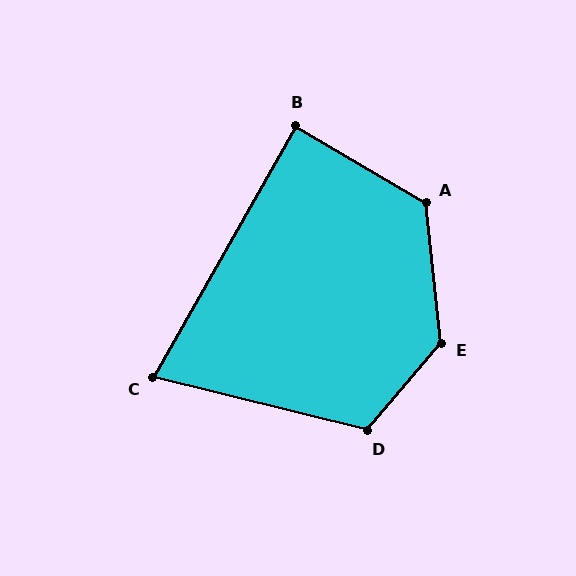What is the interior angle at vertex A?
Approximately 126 degrees (obtuse).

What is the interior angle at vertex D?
Approximately 117 degrees (obtuse).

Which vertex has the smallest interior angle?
C, at approximately 74 degrees.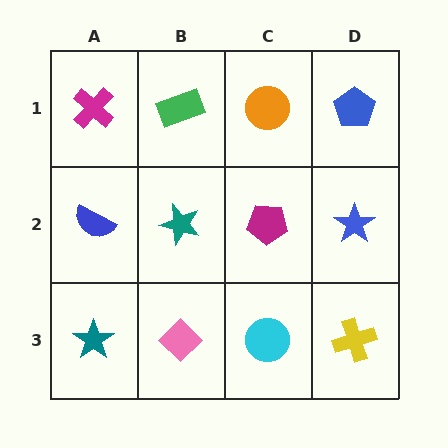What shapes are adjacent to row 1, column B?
A teal star (row 2, column B), a magenta cross (row 1, column A), an orange circle (row 1, column C).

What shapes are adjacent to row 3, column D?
A blue star (row 2, column D), a cyan circle (row 3, column C).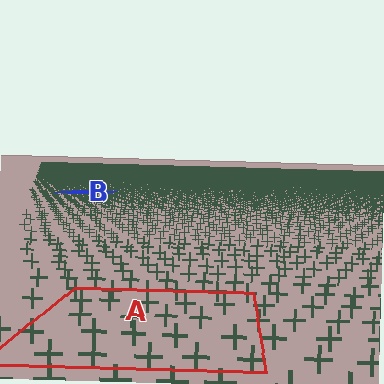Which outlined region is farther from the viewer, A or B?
Region B is farther from the viewer — the texture elements inside it appear smaller and more densely packed.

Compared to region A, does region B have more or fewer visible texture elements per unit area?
Region B has more texture elements per unit area — they are packed more densely because it is farther away.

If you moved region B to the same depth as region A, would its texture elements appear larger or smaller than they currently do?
They would appear larger. At a closer depth, the same texture elements are projected at a bigger on-screen size.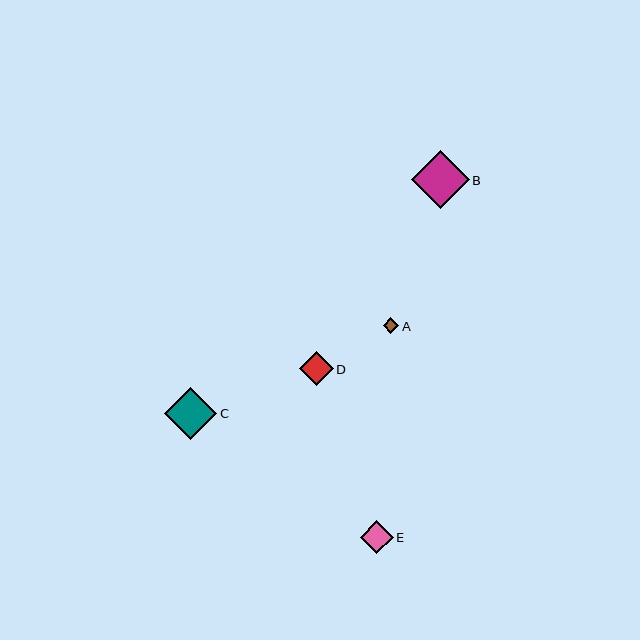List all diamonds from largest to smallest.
From largest to smallest: B, C, D, E, A.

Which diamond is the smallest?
Diamond A is the smallest with a size of approximately 15 pixels.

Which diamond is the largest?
Diamond B is the largest with a size of approximately 58 pixels.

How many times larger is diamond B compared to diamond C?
Diamond B is approximately 1.1 times the size of diamond C.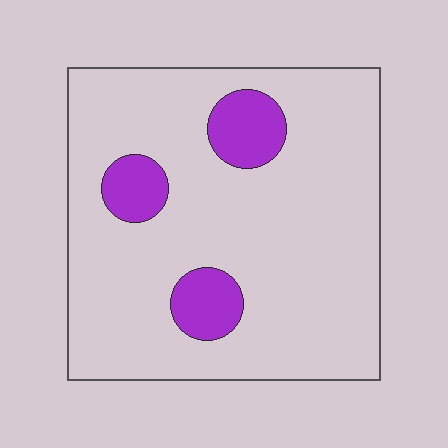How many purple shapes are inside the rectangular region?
3.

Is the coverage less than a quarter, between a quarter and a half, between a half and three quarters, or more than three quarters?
Less than a quarter.